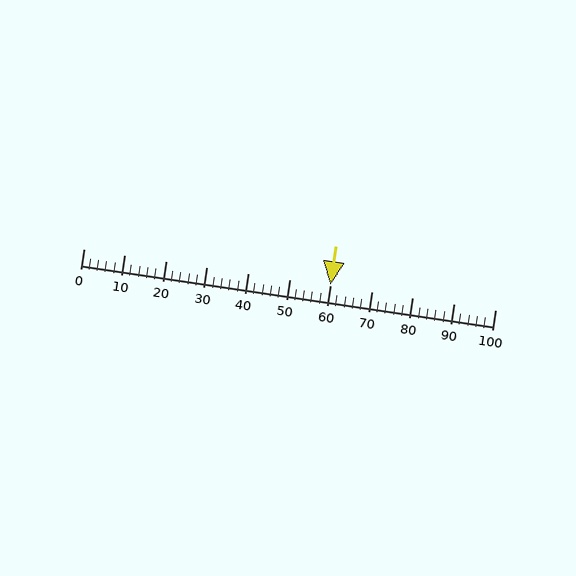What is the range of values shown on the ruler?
The ruler shows values from 0 to 100.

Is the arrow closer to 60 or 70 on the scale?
The arrow is closer to 60.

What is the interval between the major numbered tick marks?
The major tick marks are spaced 10 units apart.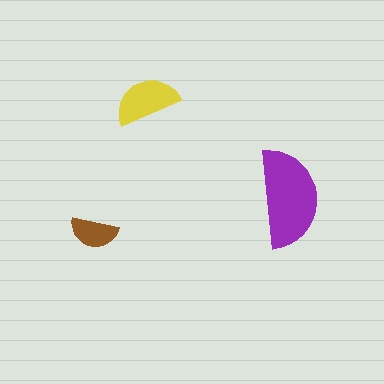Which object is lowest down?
The brown semicircle is bottommost.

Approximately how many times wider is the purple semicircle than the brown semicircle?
About 2 times wider.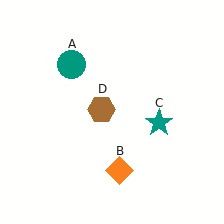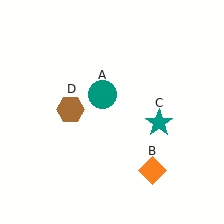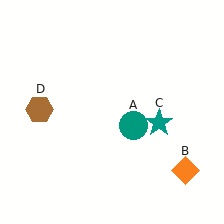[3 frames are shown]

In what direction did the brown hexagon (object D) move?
The brown hexagon (object D) moved left.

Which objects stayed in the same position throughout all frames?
Teal star (object C) remained stationary.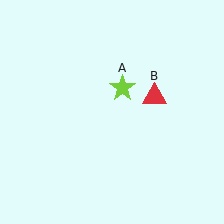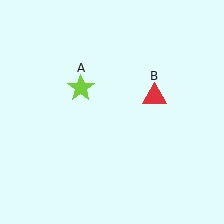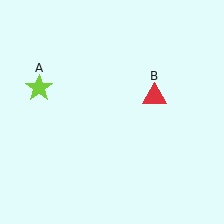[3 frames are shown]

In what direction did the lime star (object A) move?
The lime star (object A) moved left.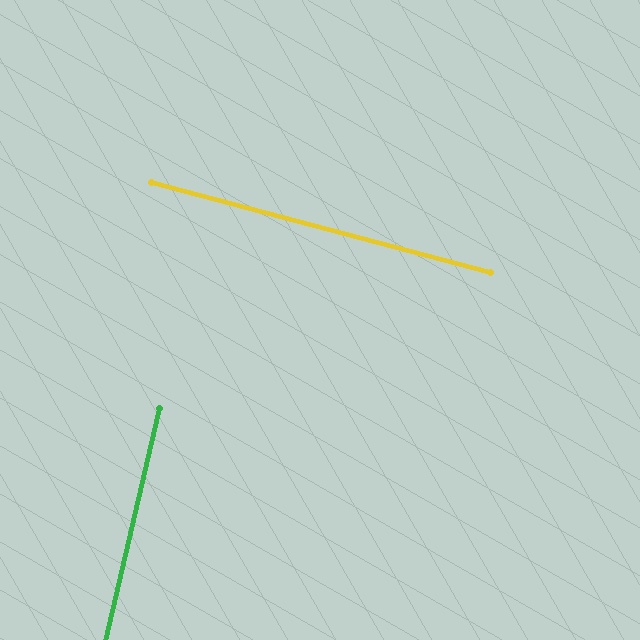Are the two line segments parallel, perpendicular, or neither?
Perpendicular — they meet at approximately 88°.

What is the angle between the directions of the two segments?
Approximately 88 degrees.